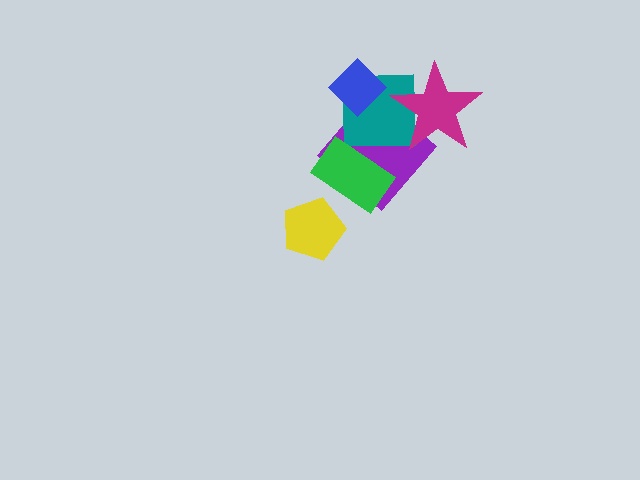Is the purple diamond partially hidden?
Yes, it is partially covered by another shape.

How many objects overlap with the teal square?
3 objects overlap with the teal square.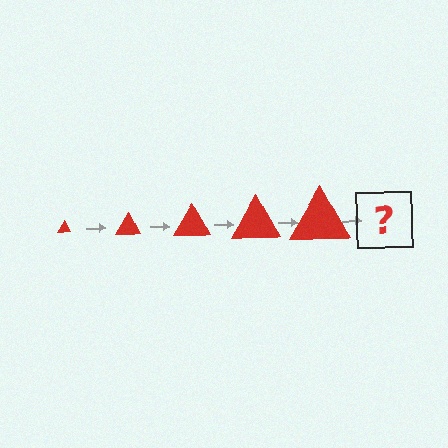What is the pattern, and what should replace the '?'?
The pattern is that the triangle gets progressively larger each step. The '?' should be a red triangle, larger than the previous one.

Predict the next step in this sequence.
The next step is a red triangle, larger than the previous one.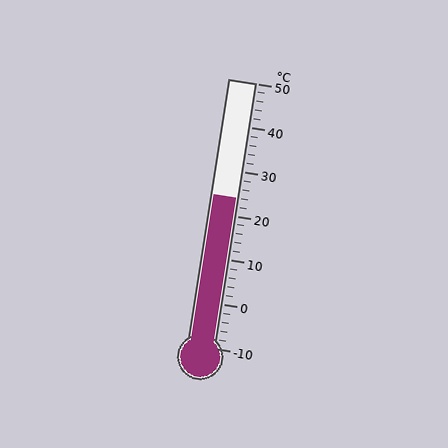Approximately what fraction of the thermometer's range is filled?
The thermometer is filled to approximately 55% of its range.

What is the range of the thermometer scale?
The thermometer scale ranges from -10°C to 50°C.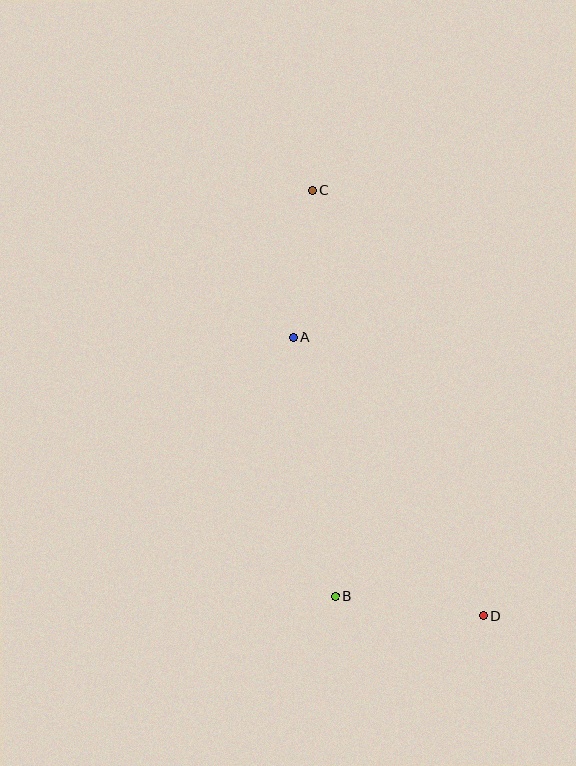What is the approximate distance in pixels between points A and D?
The distance between A and D is approximately 338 pixels.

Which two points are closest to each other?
Points A and C are closest to each other.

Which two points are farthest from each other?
Points C and D are farthest from each other.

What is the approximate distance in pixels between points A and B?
The distance between A and B is approximately 262 pixels.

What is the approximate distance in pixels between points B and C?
The distance between B and C is approximately 407 pixels.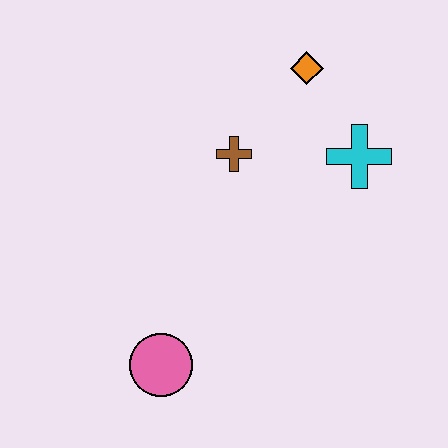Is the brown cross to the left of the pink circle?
No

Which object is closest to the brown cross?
The orange diamond is closest to the brown cross.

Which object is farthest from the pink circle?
The orange diamond is farthest from the pink circle.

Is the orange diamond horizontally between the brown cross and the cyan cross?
Yes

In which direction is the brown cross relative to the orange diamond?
The brown cross is below the orange diamond.